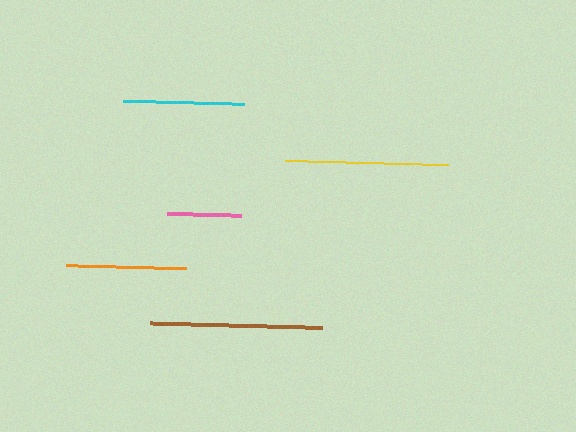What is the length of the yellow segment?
The yellow segment is approximately 164 pixels long.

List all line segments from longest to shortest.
From longest to shortest: brown, yellow, cyan, orange, pink.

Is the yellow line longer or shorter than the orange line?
The yellow line is longer than the orange line.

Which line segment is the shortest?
The pink line is the shortest at approximately 75 pixels.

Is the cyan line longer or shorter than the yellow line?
The yellow line is longer than the cyan line.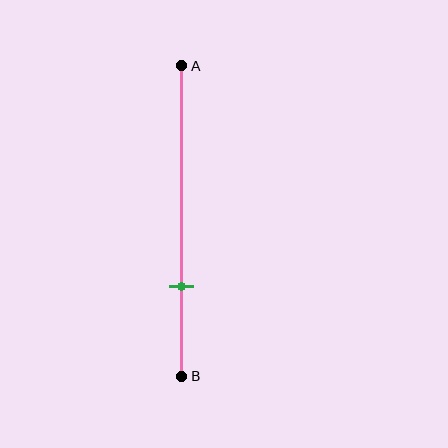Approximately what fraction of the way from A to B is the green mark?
The green mark is approximately 70% of the way from A to B.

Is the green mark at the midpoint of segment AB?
No, the mark is at about 70% from A, not at the 50% midpoint.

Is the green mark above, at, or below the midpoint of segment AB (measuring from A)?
The green mark is below the midpoint of segment AB.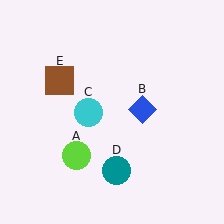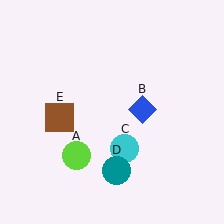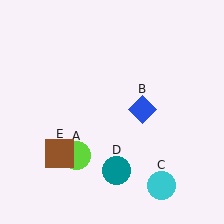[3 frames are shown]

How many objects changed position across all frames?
2 objects changed position: cyan circle (object C), brown square (object E).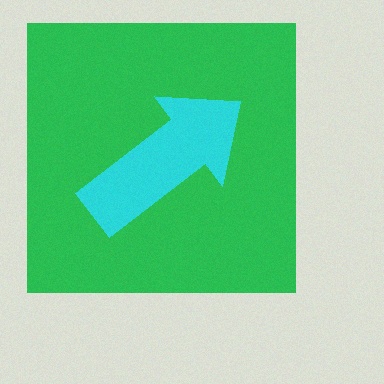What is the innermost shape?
The cyan arrow.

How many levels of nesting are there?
2.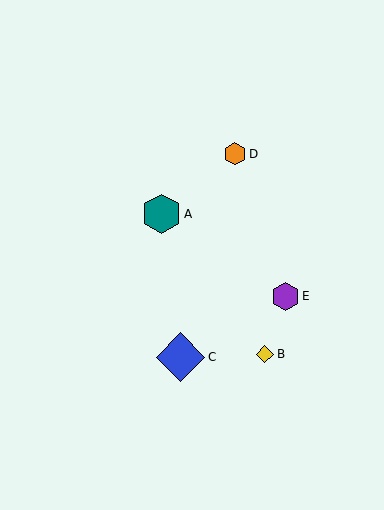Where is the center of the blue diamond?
The center of the blue diamond is at (180, 357).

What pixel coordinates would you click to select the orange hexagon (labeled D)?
Click at (235, 154) to select the orange hexagon D.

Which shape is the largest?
The blue diamond (labeled C) is the largest.